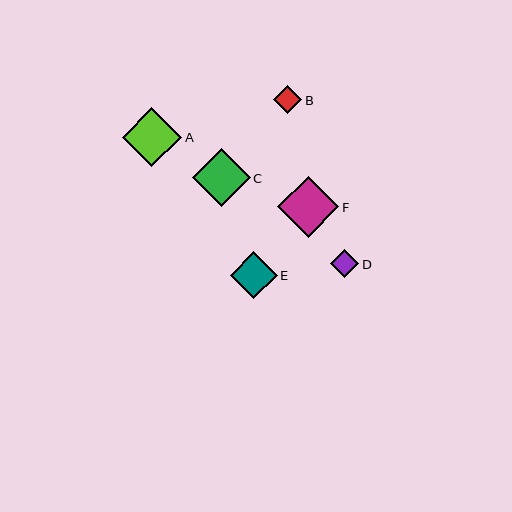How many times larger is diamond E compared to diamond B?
Diamond E is approximately 1.6 times the size of diamond B.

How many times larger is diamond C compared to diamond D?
Diamond C is approximately 2.0 times the size of diamond D.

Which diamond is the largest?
Diamond F is the largest with a size of approximately 61 pixels.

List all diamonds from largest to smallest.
From largest to smallest: F, A, C, E, D, B.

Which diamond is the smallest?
Diamond B is the smallest with a size of approximately 28 pixels.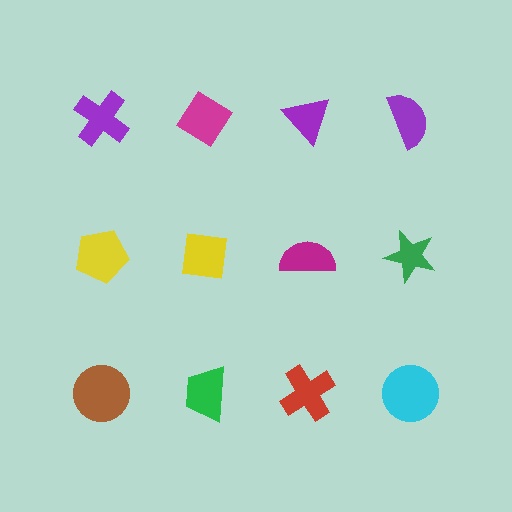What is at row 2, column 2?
A yellow square.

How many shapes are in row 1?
4 shapes.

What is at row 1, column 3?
A purple triangle.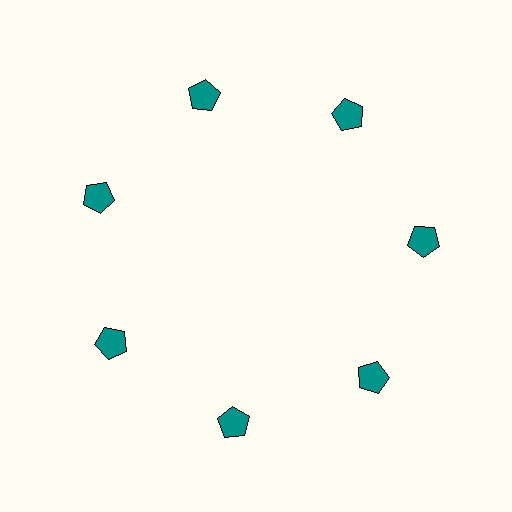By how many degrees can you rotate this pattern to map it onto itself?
The pattern maps onto itself every 51 degrees of rotation.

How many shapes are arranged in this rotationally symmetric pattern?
There are 7 shapes, arranged in 7 groups of 1.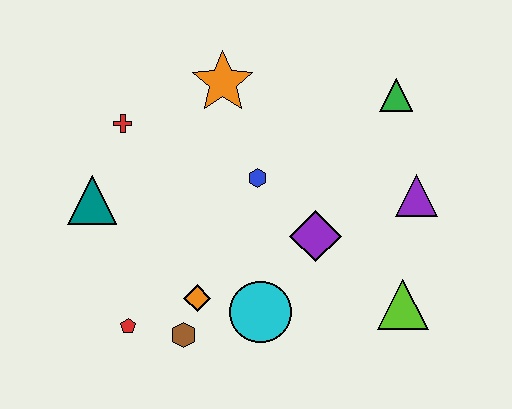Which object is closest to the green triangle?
The purple triangle is closest to the green triangle.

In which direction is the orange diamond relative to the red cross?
The orange diamond is below the red cross.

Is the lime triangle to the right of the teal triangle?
Yes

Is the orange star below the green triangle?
No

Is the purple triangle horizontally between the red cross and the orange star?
No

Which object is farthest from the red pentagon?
The green triangle is farthest from the red pentagon.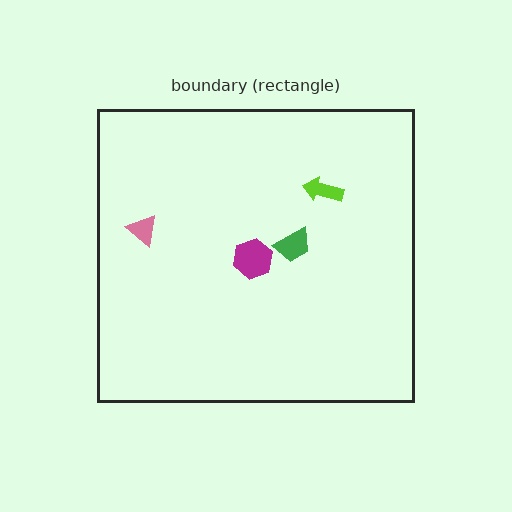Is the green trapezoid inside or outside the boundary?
Inside.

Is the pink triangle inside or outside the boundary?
Inside.